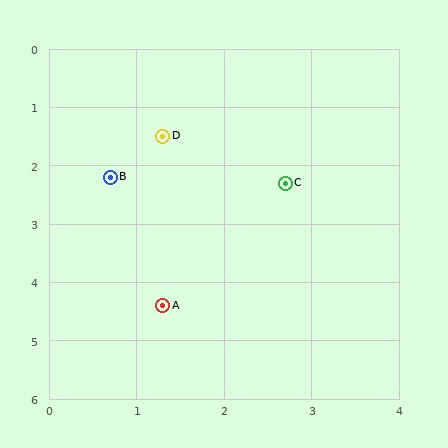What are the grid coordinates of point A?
Point A is at approximately (1.3, 4.4).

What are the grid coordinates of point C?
Point C is at approximately (2.7, 2.3).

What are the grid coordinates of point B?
Point B is at approximately (0.7, 2.2).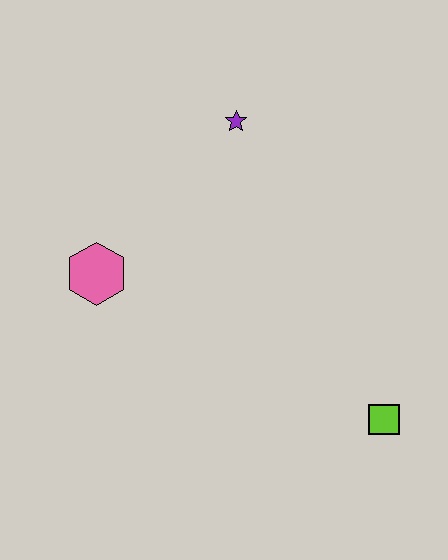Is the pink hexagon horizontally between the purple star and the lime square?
No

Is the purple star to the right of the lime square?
No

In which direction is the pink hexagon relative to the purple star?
The pink hexagon is below the purple star.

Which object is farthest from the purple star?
The lime square is farthest from the purple star.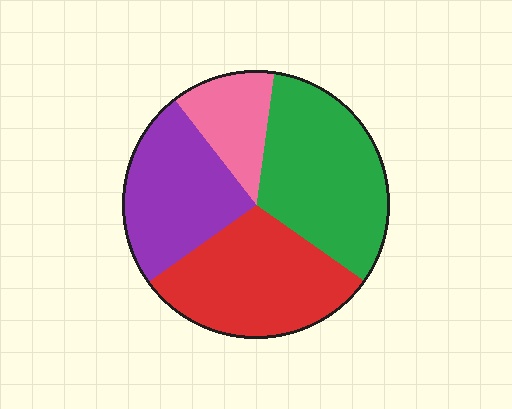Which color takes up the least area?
Pink, at roughly 15%.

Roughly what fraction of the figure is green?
Green covers about 30% of the figure.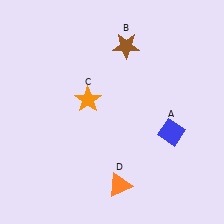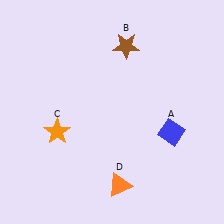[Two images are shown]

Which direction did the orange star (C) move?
The orange star (C) moved down.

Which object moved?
The orange star (C) moved down.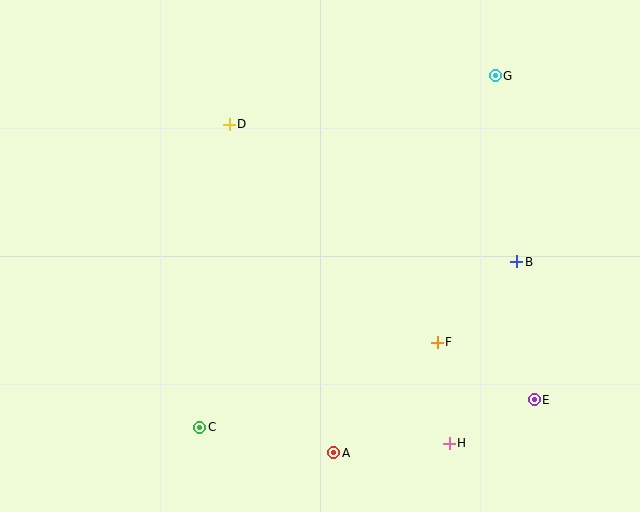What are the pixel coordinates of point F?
Point F is at (437, 342).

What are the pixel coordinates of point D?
Point D is at (229, 124).